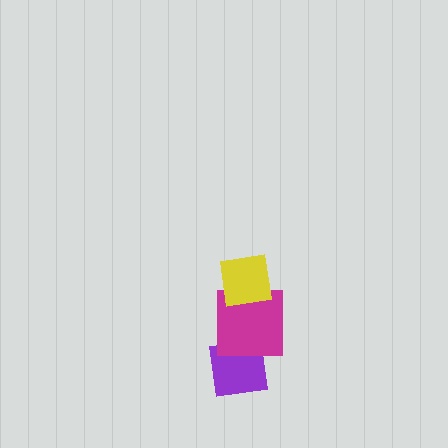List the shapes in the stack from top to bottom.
From top to bottom: the yellow square, the magenta square, the purple square.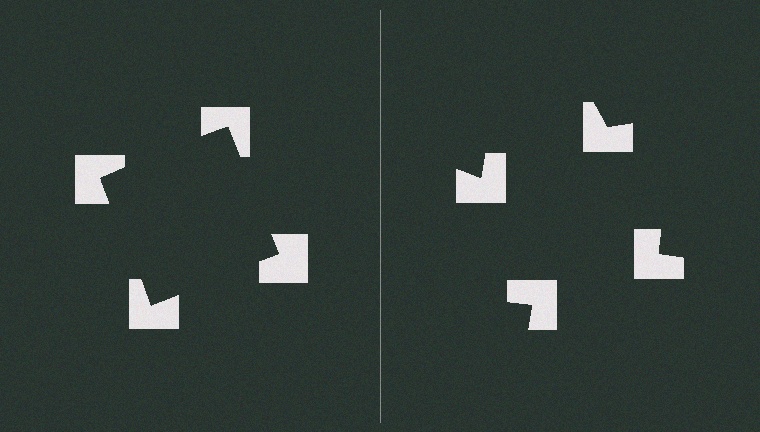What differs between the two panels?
The notched squares are positioned identically on both sides; only the wedge orientations differ. On the left they align to a square; on the right they are misaligned.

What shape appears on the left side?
An illusory square.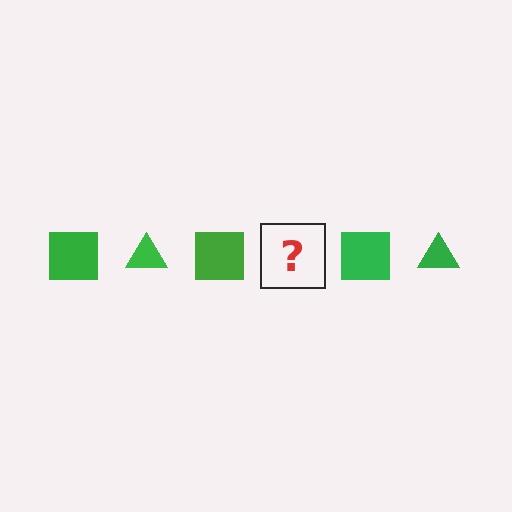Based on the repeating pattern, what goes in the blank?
The blank should be a green triangle.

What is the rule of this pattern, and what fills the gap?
The rule is that the pattern cycles through square, triangle shapes in green. The gap should be filled with a green triangle.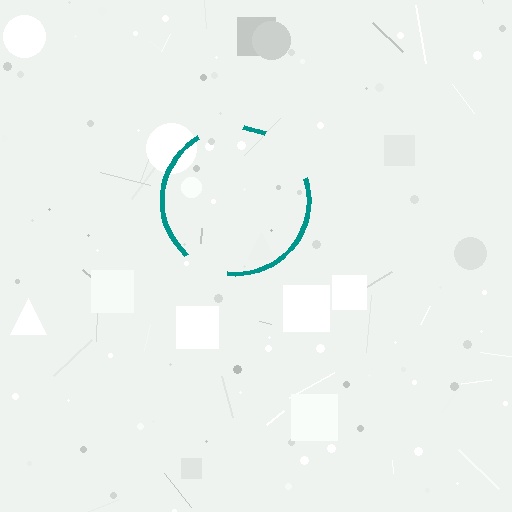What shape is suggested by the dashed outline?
The dashed outline suggests a circle.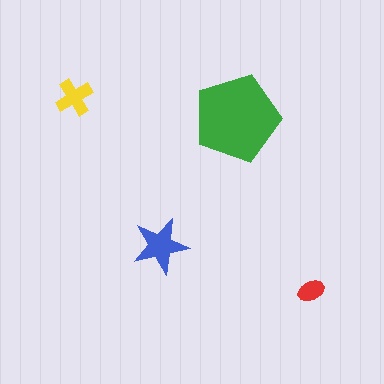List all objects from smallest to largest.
The red ellipse, the yellow cross, the blue star, the green pentagon.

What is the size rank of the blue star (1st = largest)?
2nd.